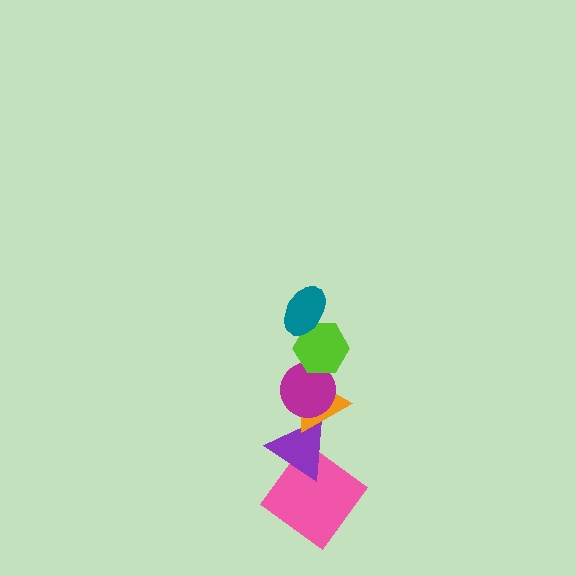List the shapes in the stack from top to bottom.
From top to bottom: the teal ellipse, the lime hexagon, the magenta circle, the orange triangle, the purple triangle, the pink diamond.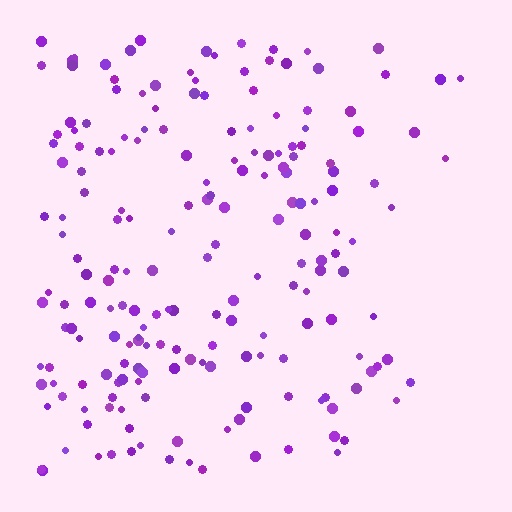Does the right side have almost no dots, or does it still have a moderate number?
Still a moderate number, just noticeably fewer than the left.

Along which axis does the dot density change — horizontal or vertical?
Horizontal.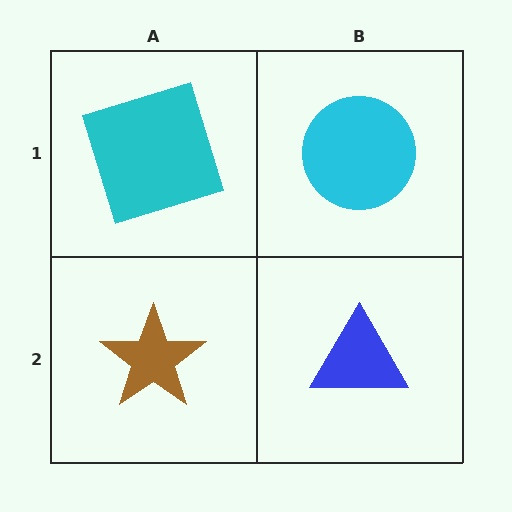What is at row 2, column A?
A brown star.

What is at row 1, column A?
A cyan square.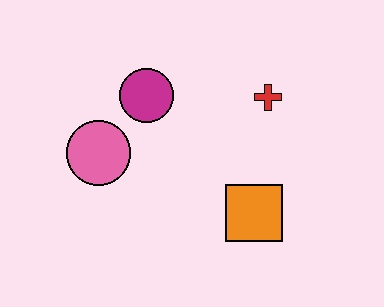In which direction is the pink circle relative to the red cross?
The pink circle is to the left of the red cross.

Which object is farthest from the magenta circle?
The orange square is farthest from the magenta circle.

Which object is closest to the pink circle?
The magenta circle is closest to the pink circle.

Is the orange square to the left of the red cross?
Yes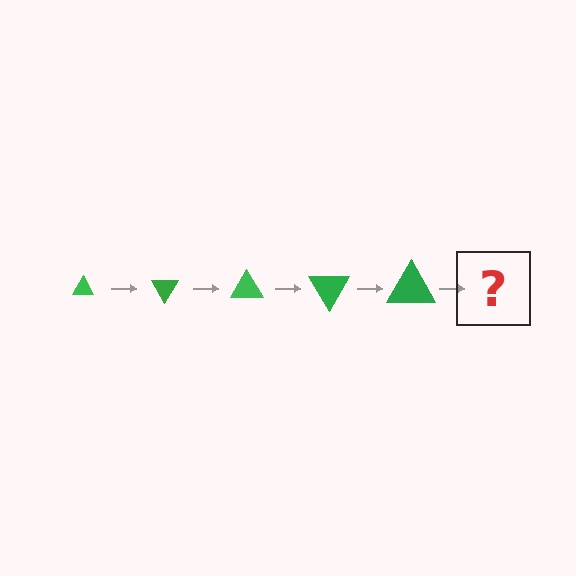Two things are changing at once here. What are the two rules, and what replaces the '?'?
The two rules are that the triangle grows larger each step and it rotates 60 degrees each step. The '?' should be a triangle, larger than the previous one and rotated 300 degrees from the start.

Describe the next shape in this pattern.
It should be a triangle, larger than the previous one and rotated 300 degrees from the start.